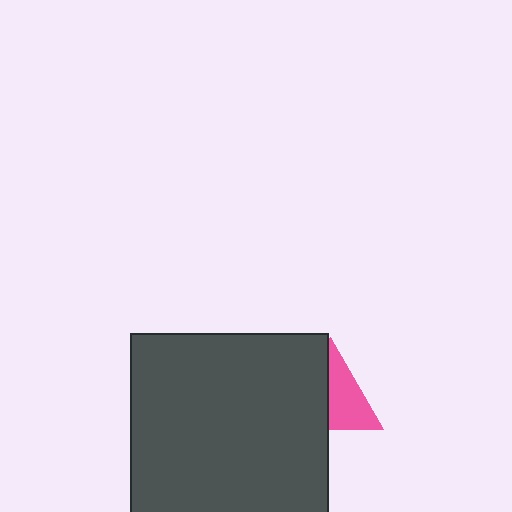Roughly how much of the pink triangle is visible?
About half of it is visible (roughly 52%).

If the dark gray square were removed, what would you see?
You would see the complete pink triangle.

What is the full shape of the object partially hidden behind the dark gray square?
The partially hidden object is a pink triangle.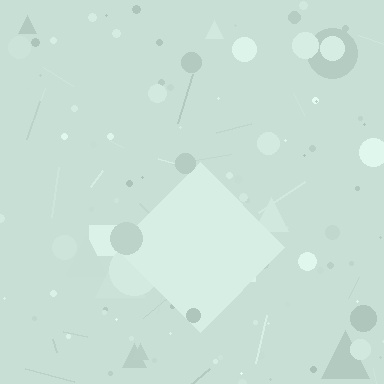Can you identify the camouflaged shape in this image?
The camouflaged shape is a diamond.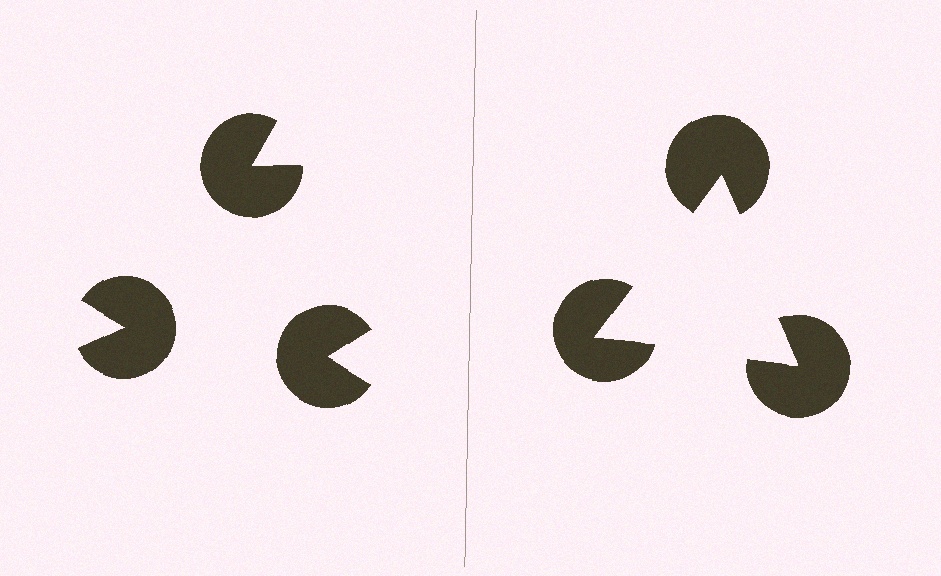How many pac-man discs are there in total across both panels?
6 — 3 on each side.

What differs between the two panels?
The pac-man discs are positioned identically on both sides; only the wedge orientations differ. On the right they align to a triangle; on the left they are misaligned.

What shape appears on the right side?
An illusory triangle.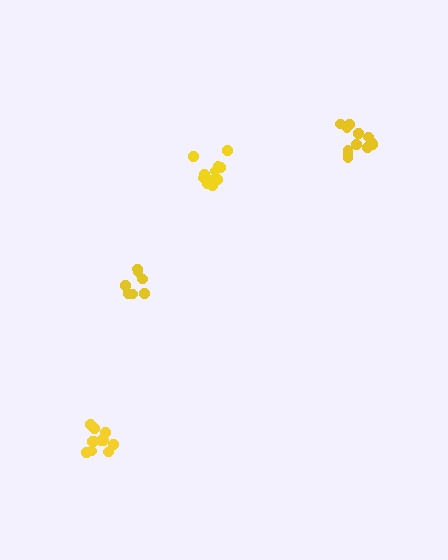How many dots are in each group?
Group 1: 12 dots, Group 2: 12 dots, Group 3: 11 dots, Group 4: 8 dots (43 total).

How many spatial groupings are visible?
There are 4 spatial groupings.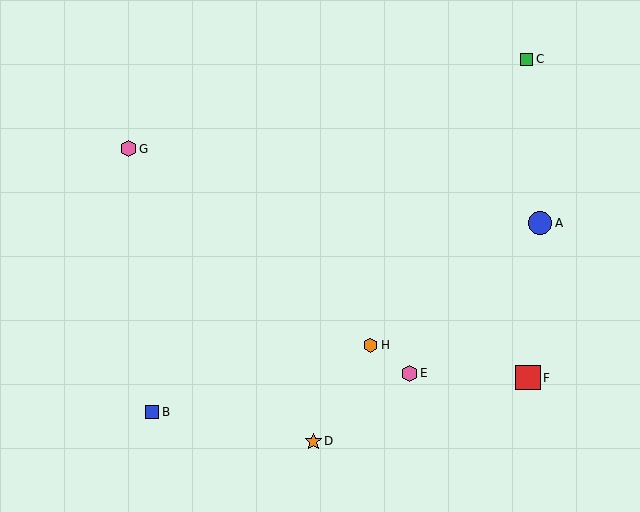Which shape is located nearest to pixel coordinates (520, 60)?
The green square (labeled C) at (527, 59) is nearest to that location.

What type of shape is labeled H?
Shape H is an orange hexagon.